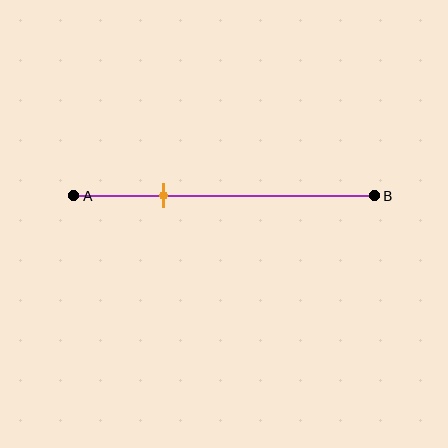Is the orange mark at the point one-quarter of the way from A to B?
No, the mark is at about 30% from A, not at the 25% one-quarter point.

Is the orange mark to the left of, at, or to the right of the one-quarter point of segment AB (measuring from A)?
The orange mark is to the right of the one-quarter point of segment AB.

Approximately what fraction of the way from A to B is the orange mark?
The orange mark is approximately 30% of the way from A to B.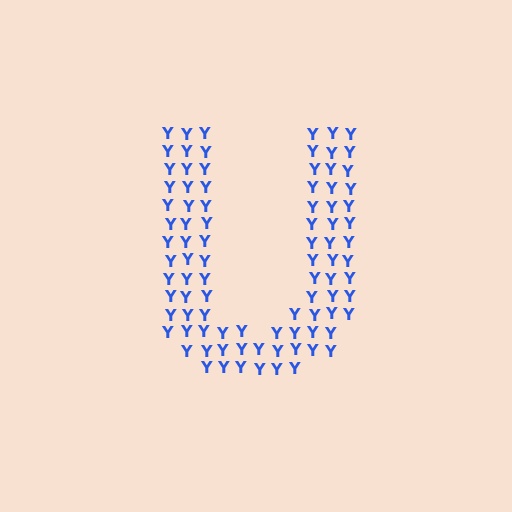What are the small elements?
The small elements are letter Y's.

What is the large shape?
The large shape is the letter U.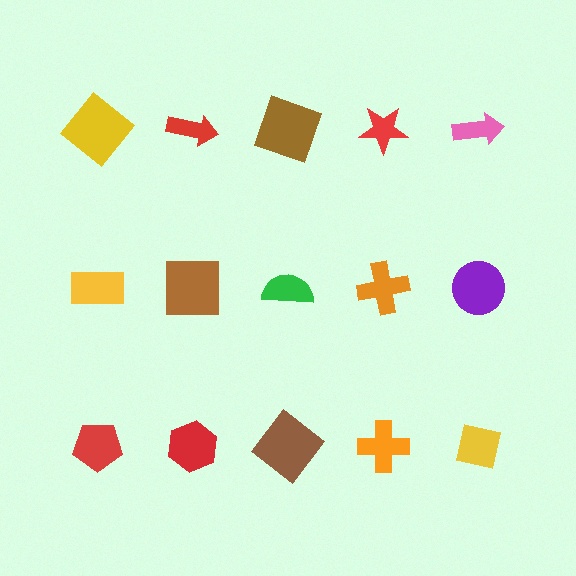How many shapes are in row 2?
5 shapes.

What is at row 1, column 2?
A red arrow.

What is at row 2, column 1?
A yellow rectangle.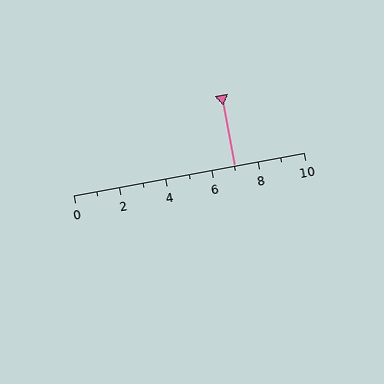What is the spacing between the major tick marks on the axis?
The major ticks are spaced 2 apart.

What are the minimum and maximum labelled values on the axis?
The axis runs from 0 to 10.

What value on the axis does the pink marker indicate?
The marker indicates approximately 7.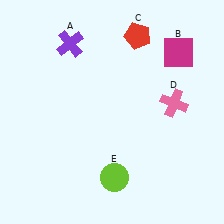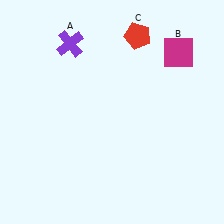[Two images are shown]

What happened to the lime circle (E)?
The lime circle (E) was removed in Image 2. It was in the bottom-right area of Image 1.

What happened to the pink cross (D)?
The pink cross (D) was removed in Image 2. It was in the top-right area of Image 1.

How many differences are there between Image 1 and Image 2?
There are 2 differences between the two images.